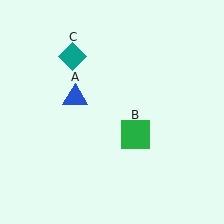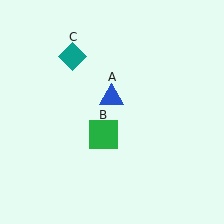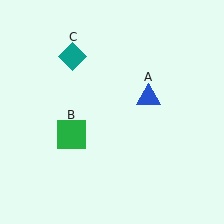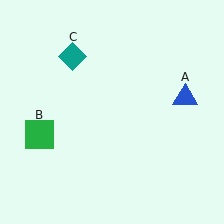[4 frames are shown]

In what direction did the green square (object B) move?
The green square (object B) moved left.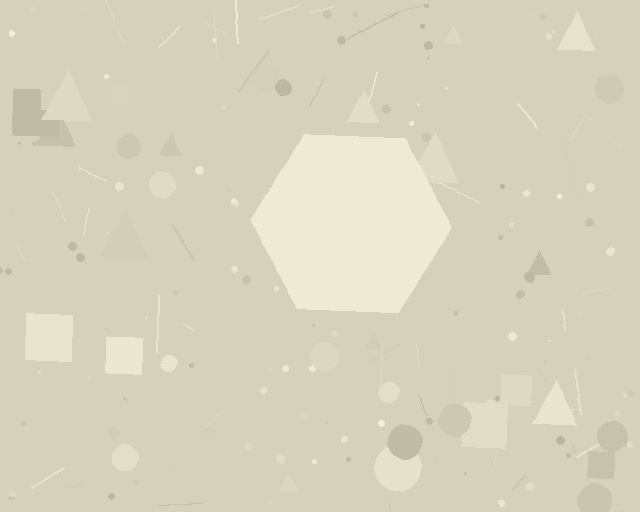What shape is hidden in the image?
A hexagon is hidden in the image.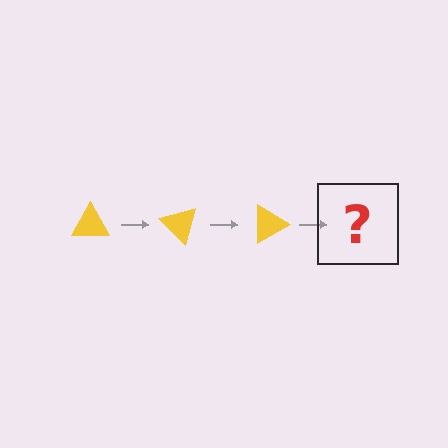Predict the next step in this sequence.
The next step is a yellow triangle rotated 135 degrees.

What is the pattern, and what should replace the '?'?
The pattern is that the triangle rotates 45 degrees each step. The '?' should be a yellow triangle rotated 135 degrees.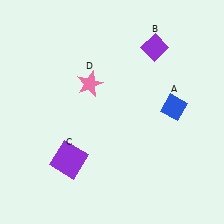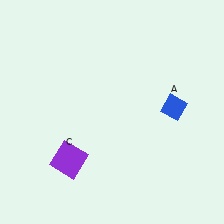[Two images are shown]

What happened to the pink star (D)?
The pink star (D) was removed in Image 2. It was in the top-left area of Image 1.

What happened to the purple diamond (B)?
The purple diamond (B) was removed in Image 2. It was in the top-right area of Image 1.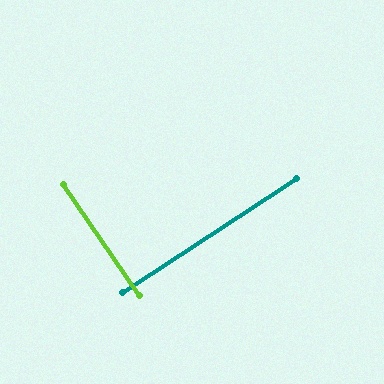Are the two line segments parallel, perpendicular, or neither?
Perpendicular — they meet at approximately 89°.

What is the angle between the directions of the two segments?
Approximately 89 degrees.